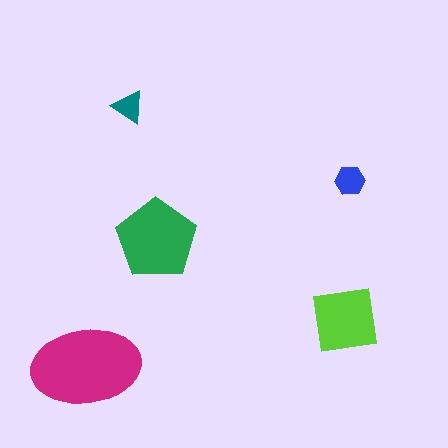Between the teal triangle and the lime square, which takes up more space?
The lime square.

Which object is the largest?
The magenta ellipse.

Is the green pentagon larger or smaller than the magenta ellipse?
Smaller.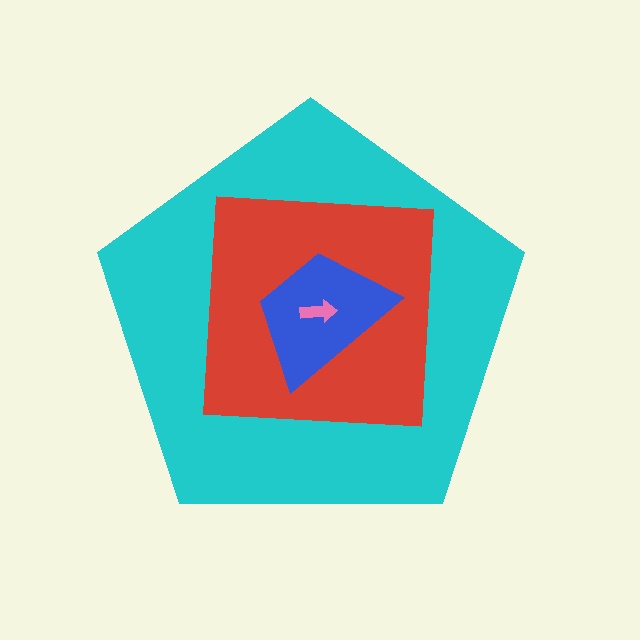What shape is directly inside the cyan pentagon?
The red square.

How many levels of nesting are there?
4.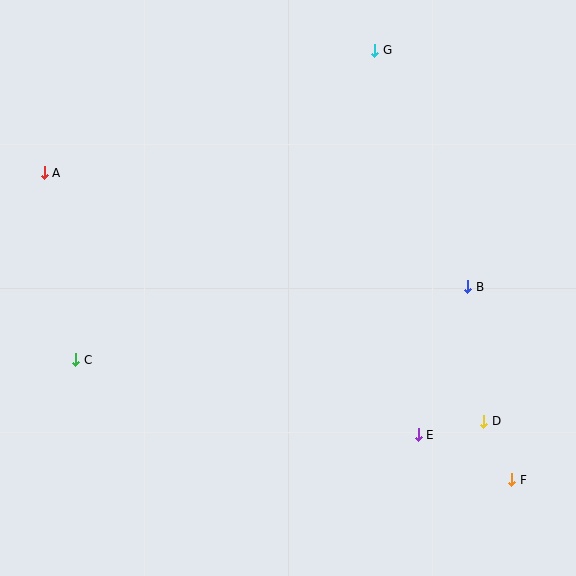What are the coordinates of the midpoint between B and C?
The midpoint between B and C is at (272, 323).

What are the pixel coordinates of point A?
Point A is at (44, 173).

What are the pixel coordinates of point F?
Point F is at (512, 480).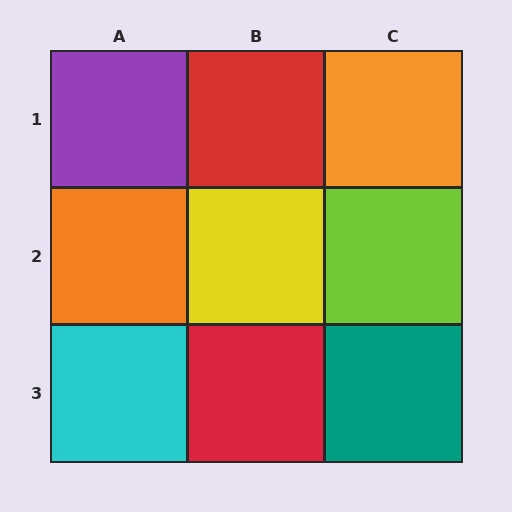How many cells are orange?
2 cells are orange.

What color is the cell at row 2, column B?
Yellow.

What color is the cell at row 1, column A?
Purple.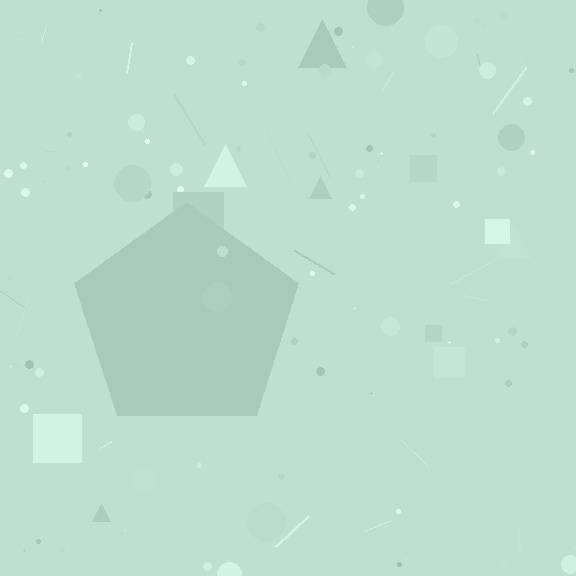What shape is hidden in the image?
A pentagon is hidden in the image.